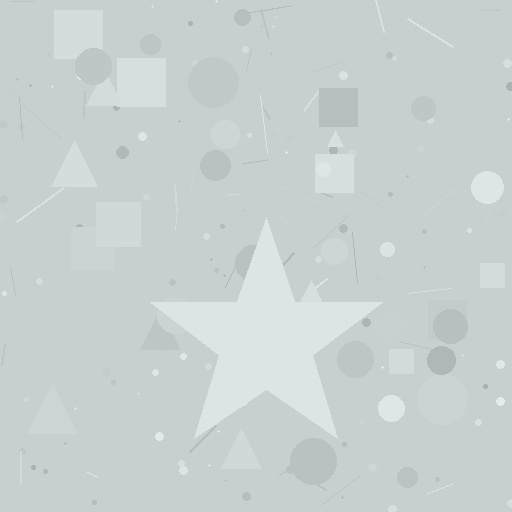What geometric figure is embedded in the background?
A star is embedded in the background.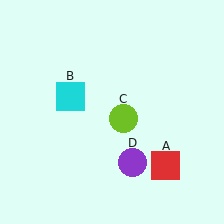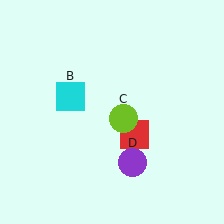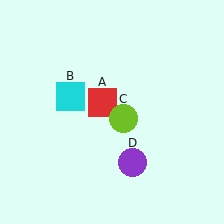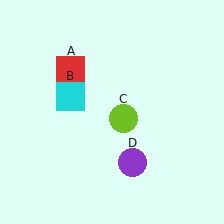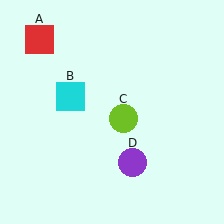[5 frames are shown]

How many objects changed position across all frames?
1 object changed position: red square (object A).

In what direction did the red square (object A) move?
The red square (object A) moved up and to the left.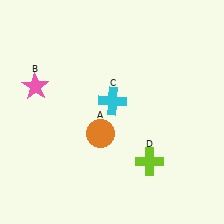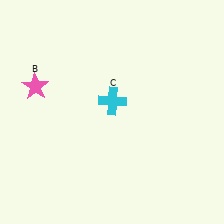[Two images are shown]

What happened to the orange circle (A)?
The orange circle (A) was removed in Image 2. It was in the bottom-left area of Image 1.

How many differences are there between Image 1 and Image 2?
There are 2 differences between the two images.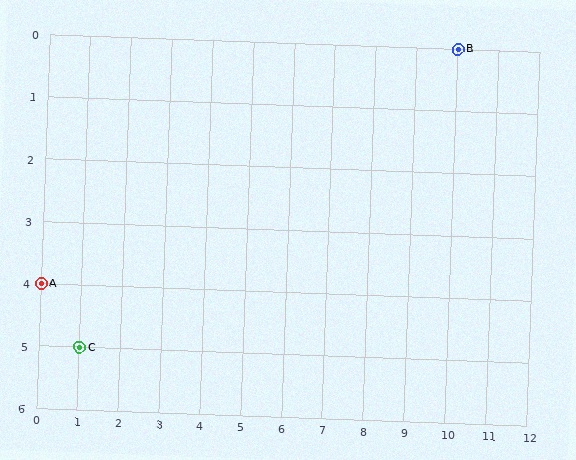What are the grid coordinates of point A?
Point A is at grid coordinates (0, 4).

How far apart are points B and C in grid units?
Points B and C are 9 columns and 5 rows apart (about 10.3 grid units diagonally).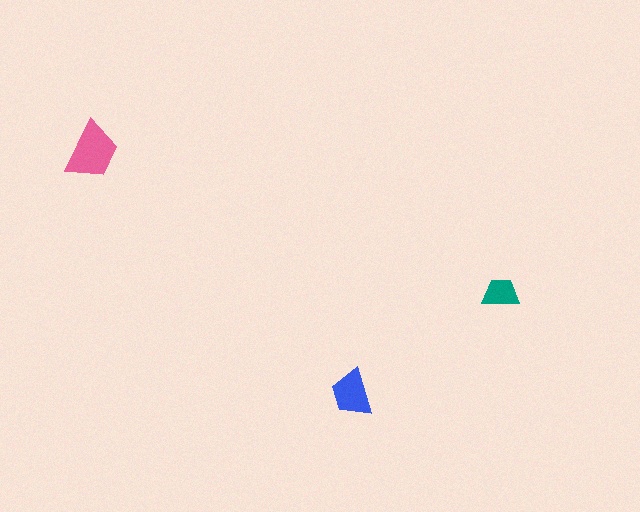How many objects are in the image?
There are 3 objects in the image.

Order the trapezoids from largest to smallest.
the pink one, the blue one, the teal one.